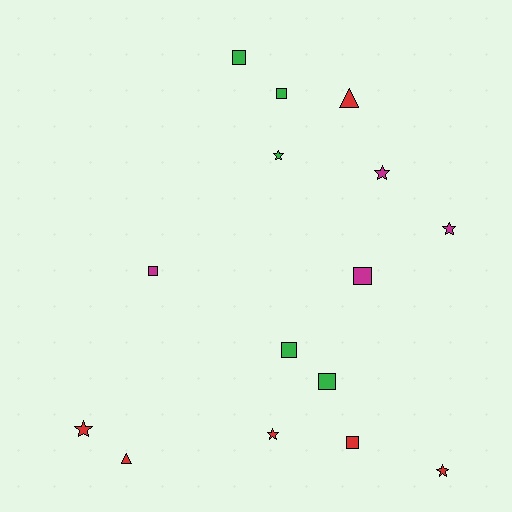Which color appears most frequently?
Red, with 6 objects.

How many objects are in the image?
There are 15 objects.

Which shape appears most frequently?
Square, with 7 objects.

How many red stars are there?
There are 3 red stars.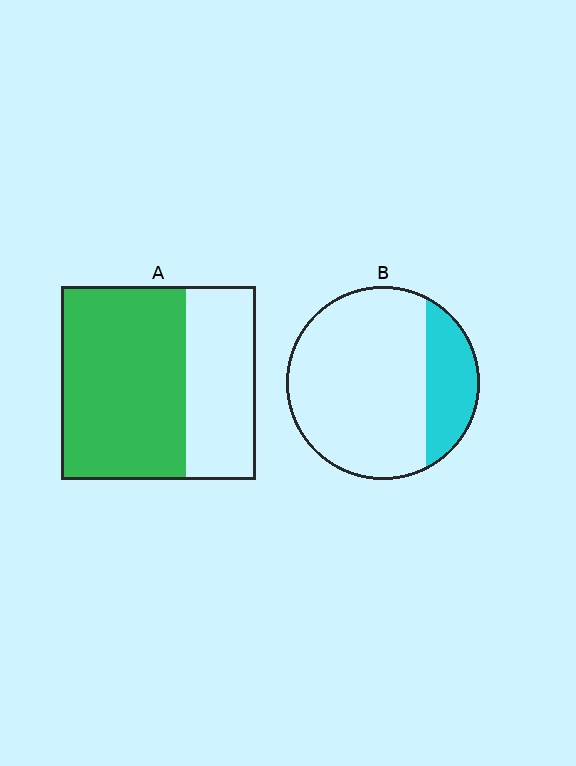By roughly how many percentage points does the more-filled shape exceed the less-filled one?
By roughly 40 percentage points (A over B).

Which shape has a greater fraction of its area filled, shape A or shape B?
Shape A.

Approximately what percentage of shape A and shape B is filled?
A is approximately 65% and B is approximately 25%.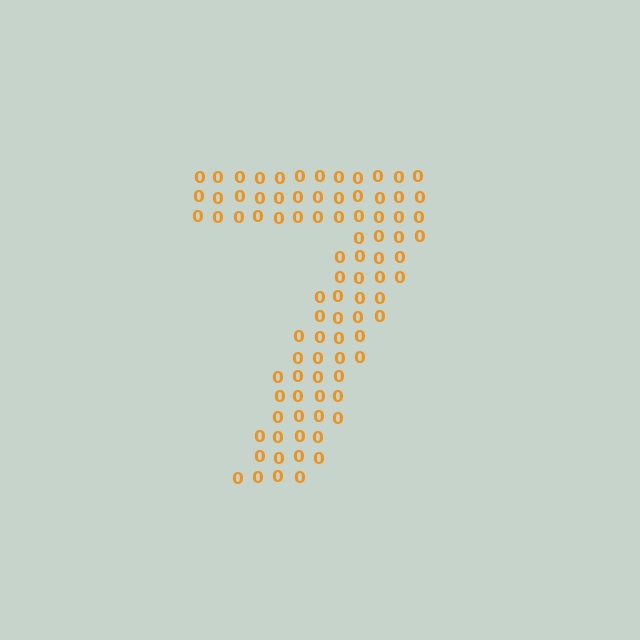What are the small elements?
The small elements are digit 0's.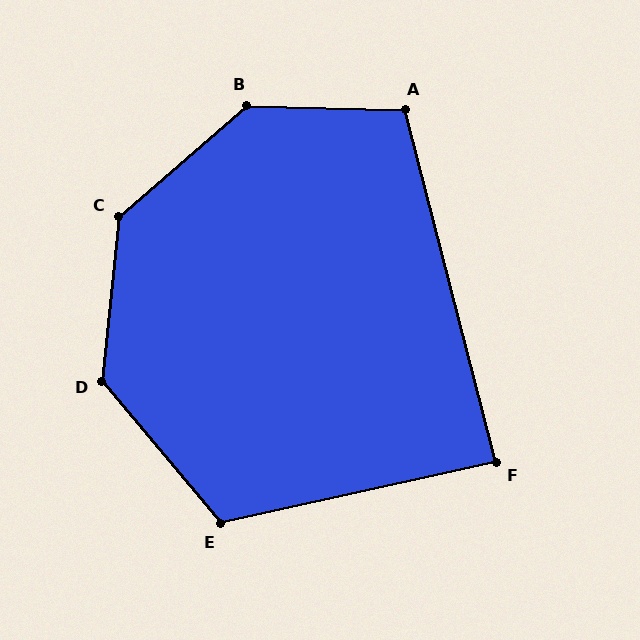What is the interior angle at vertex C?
Approximately 137 degrees (obtuse).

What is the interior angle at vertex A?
Approximately 106 degrees (obtuse).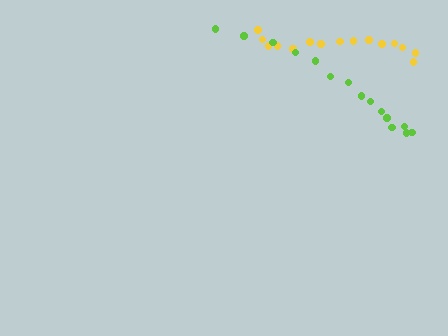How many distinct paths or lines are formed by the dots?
There are 2 distinct paths.